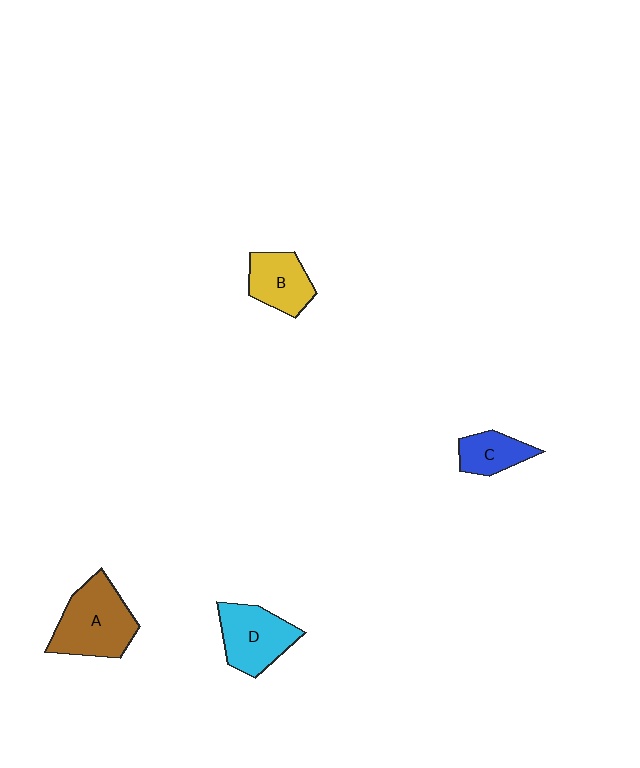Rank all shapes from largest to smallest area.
From largest to smallest: A (brown), D (cyan), B (yellow), C (blue).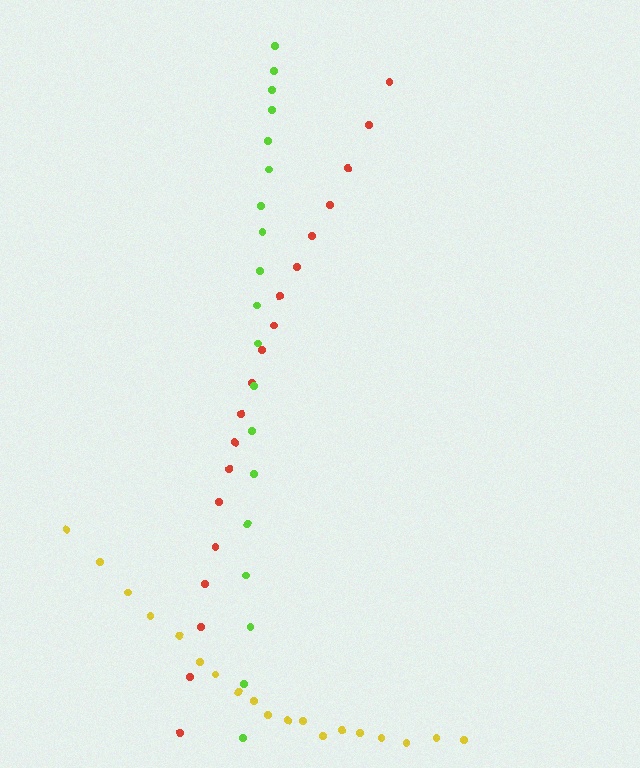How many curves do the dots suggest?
There are 3 distinct paths.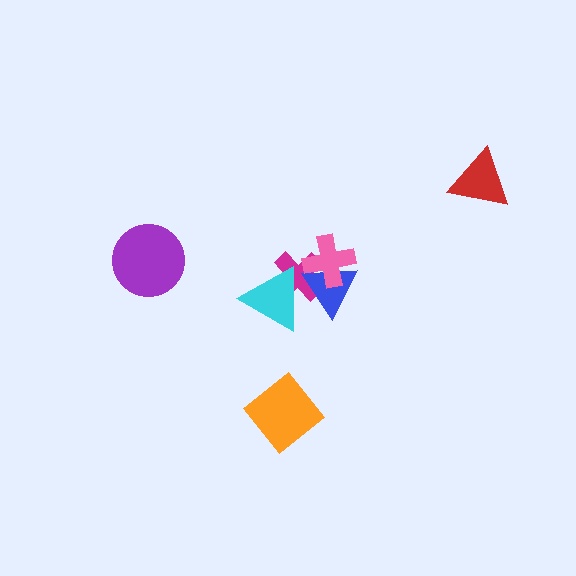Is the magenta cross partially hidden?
Yes, it is partially covered by another shape.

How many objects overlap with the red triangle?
0 objects overlap with the red triangle.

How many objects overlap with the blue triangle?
3 objects overlap with the blue triangle.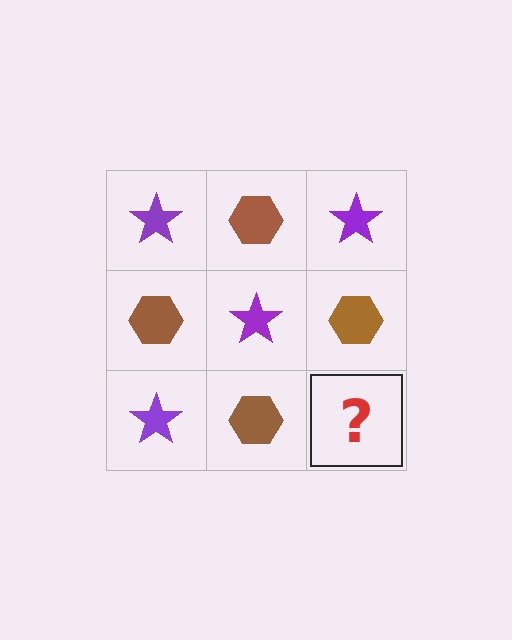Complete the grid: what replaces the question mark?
The question mark should be replaced with a purple star.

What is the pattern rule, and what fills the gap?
The rule is that it alternates purple star and brown hexagon in a checkerboard pattern. The gap should be filled with a purple star.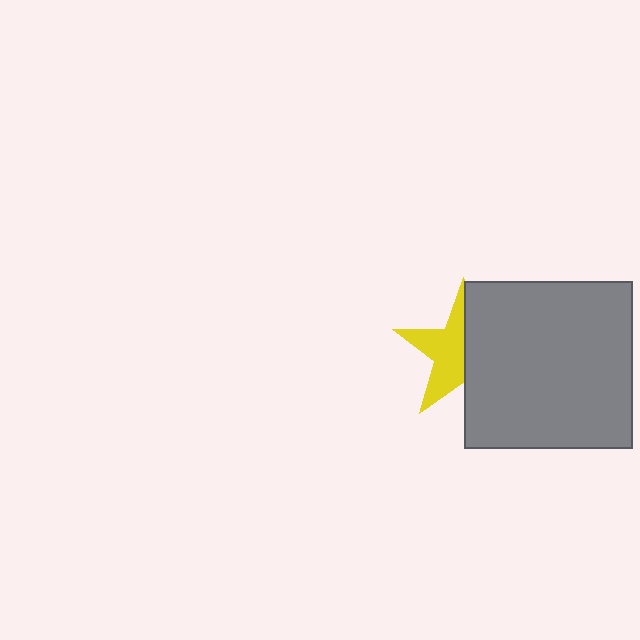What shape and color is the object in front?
The object in front is a gray square.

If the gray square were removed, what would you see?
You would see the complete yellow star.